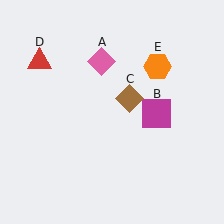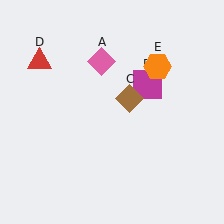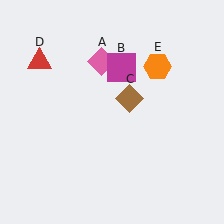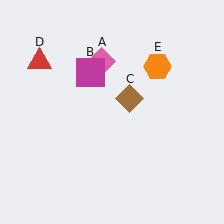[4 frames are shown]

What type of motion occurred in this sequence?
The magenta square (object B) rotated counterclockwise around the center of the scene.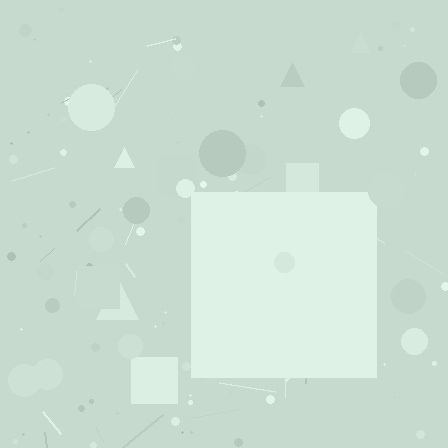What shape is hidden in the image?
A square is hidden in the image.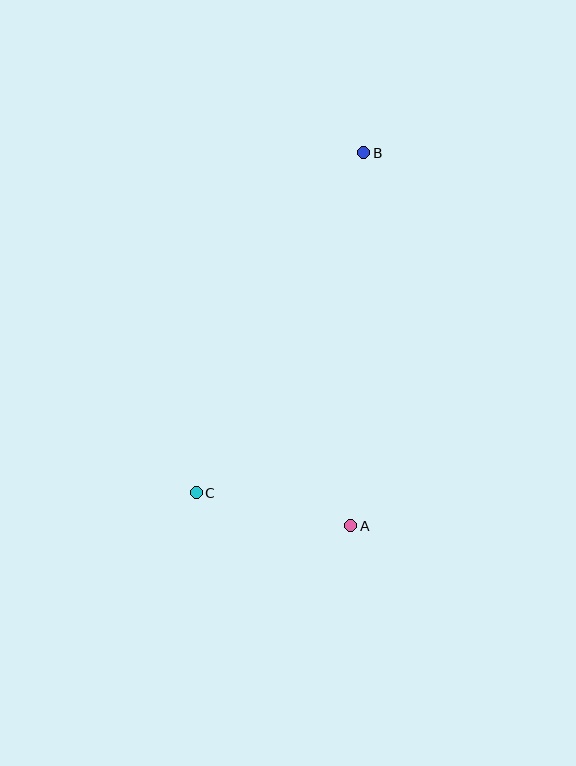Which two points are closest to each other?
Points A and C are closest to each other.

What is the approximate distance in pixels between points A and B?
The distance between A and B is approximately 373 pixels.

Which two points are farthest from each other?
Points B and C are farthest from each other.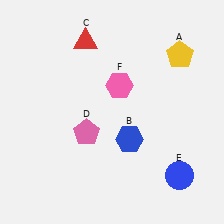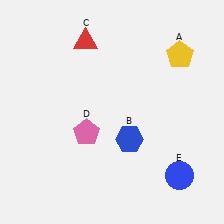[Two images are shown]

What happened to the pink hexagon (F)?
The pink hexagon (F) was removed in Image 2. It was in the top-right area of Image 1.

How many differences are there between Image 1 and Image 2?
There is 1 difference between the two images.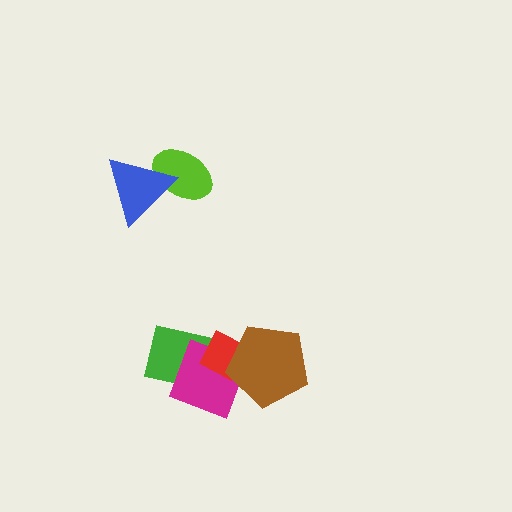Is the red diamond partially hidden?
Yes, it is partially covered by another shape.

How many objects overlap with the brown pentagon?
3 objects overlap with the brown pentagon.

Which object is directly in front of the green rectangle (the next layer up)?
The magenta diamond is directly in front of the green rectangle.